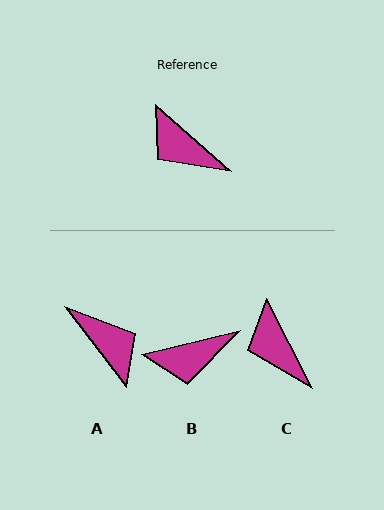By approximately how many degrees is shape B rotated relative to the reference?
Approximately 54 degrees counter-clockwise.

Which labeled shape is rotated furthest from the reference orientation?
A, about 169 degrees away.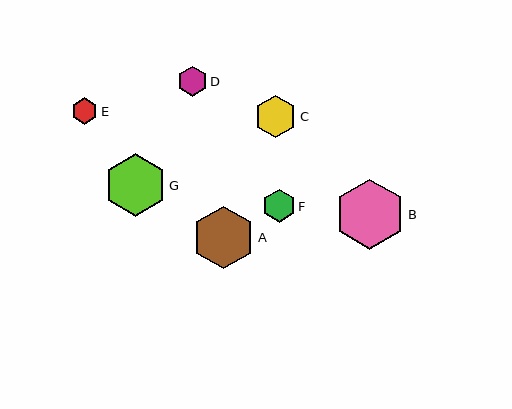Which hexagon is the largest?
Hexagon B is the largest with a size of approximately 70 pixels.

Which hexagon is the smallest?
Hexagon E is the smallest with a size of approximately 27 pixels.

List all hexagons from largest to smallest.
From largest to smallest: B, A, G, C, F, D, E.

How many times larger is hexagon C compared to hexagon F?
Hexagon C is approximately 1.3 times the size of hexagon F.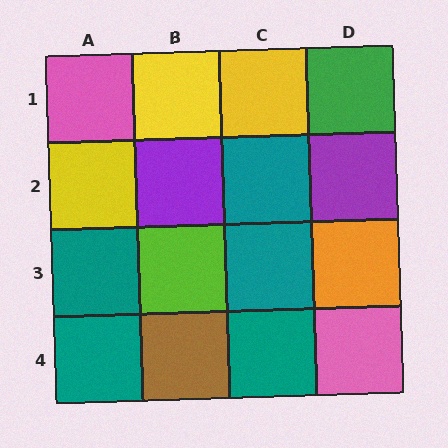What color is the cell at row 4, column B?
Brown.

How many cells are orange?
1 cell is orange.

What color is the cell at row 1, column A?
Pink.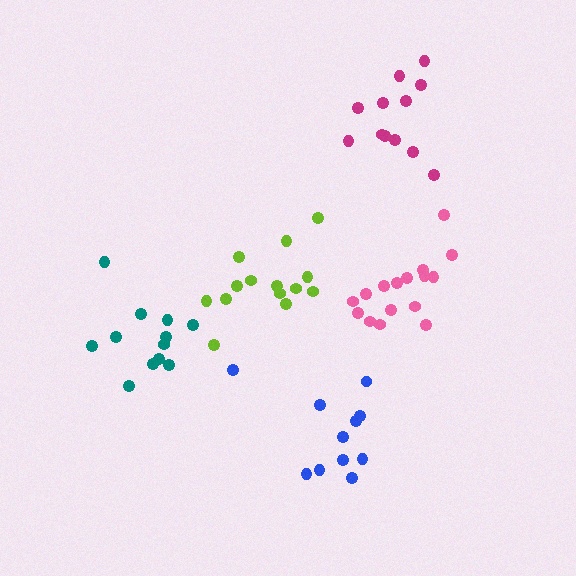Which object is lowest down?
The blue cluster is bottommost.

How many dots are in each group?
Group 1: 12 dots, Group 2: 16 dots, Group 3: 12 dots, Group 4: 14 dots, Group 5: 11 dots (65 total).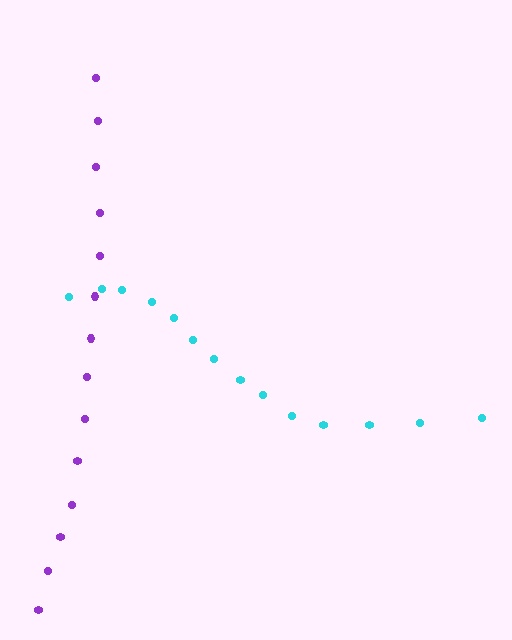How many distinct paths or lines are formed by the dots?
There are 2 distinct paths.